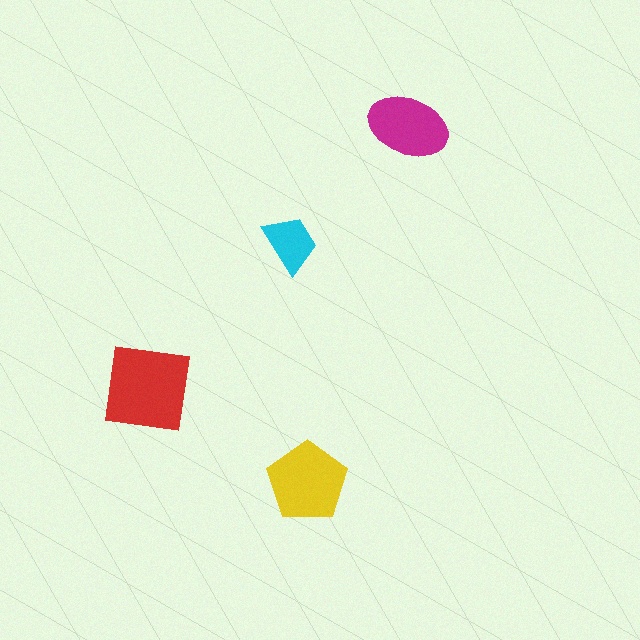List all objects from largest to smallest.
The red square, the yellow pentagon, the magenta ellipse, the cyan trapezoid.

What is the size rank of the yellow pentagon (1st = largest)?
2nd.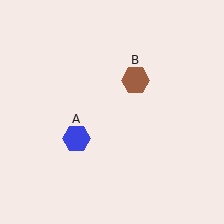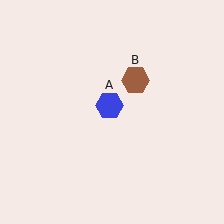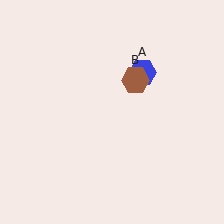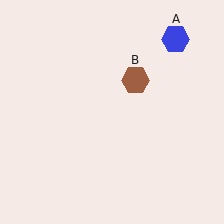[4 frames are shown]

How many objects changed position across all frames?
1 object changed position: blue hexagon (object A).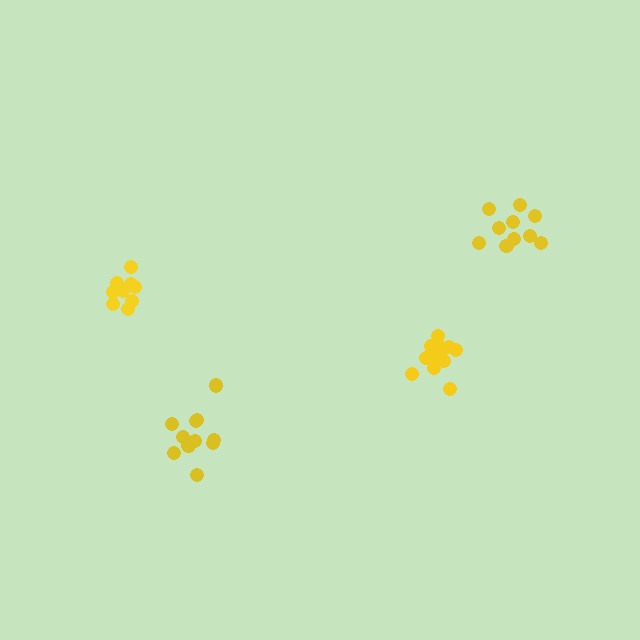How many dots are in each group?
Group 1: 11 dots, Group 2: 13 dots, Group 3: 10 dots, Group 4: 10 dots (44 total).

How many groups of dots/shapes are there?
There are 4 groups.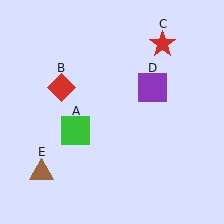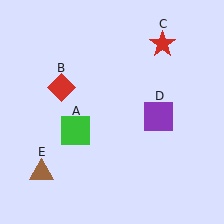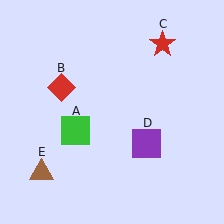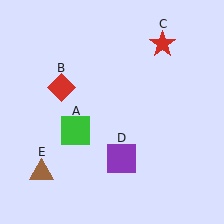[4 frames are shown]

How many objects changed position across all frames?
1 object changed position: purple square (object D).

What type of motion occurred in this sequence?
The purple square (object D) rotated clockwise around the center of the scene.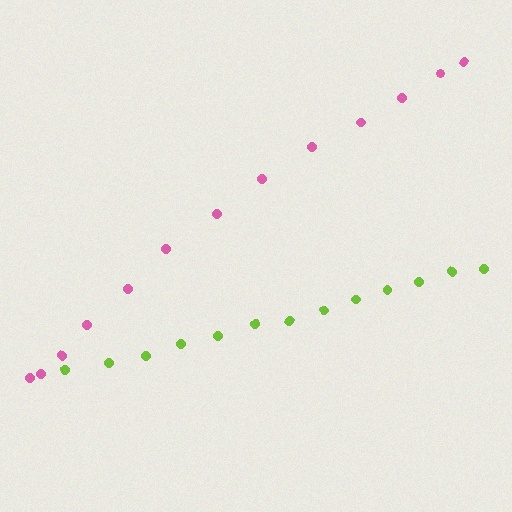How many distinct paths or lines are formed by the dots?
There are 2 distinct paths.